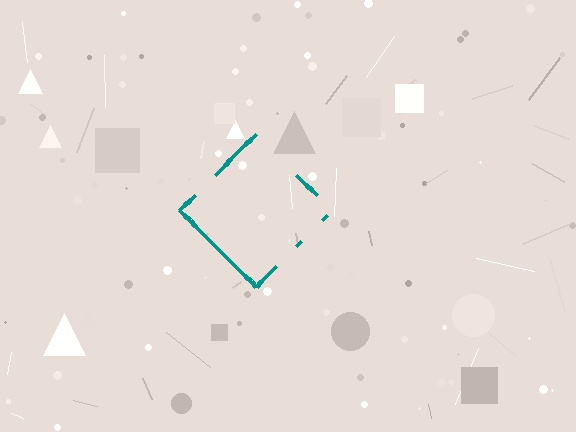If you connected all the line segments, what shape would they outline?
They would outline a diamond.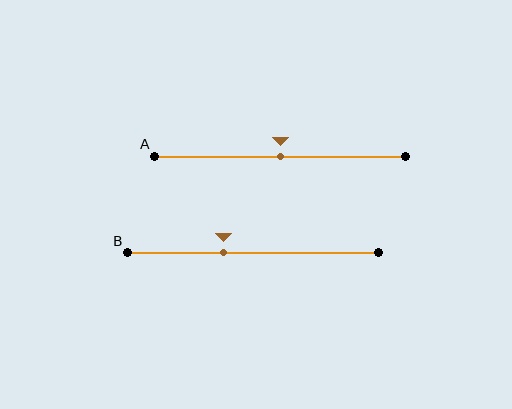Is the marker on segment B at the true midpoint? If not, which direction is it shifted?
No, the marker on segment B is shifted to the left by about 12% of the segment length.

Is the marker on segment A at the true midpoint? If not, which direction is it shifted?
Yes, the marker on segment A is at the true midpoint.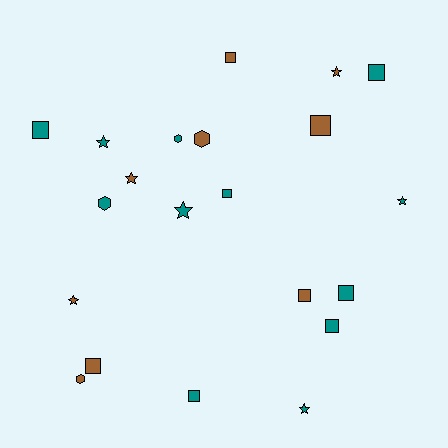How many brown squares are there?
There are 4 brown squares.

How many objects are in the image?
There are 21 objects.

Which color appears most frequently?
Teal, with 12 objects.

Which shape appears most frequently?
Square, with 10 objects.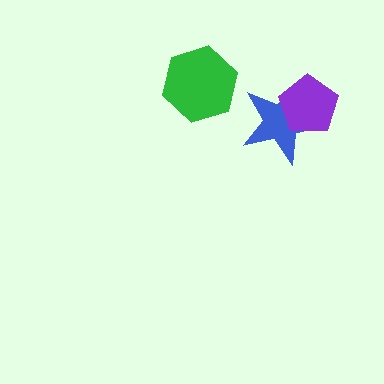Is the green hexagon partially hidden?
No, no other shape covers it.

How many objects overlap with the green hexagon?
0 objects overlap with the green hexagon.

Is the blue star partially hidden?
Yes, it is partially covered by another shape.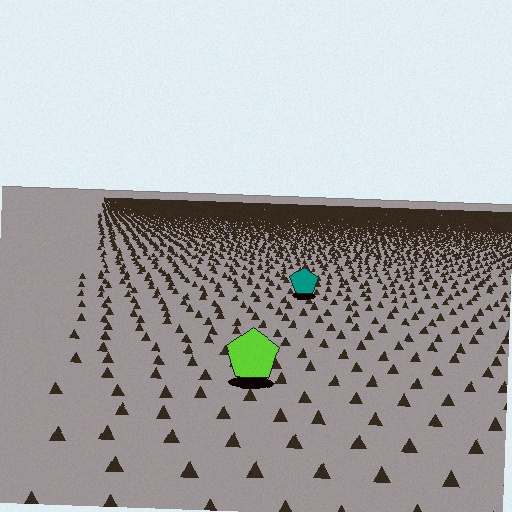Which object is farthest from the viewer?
The teal pentagon is farthest from the viewer. It appears smaller and the ground texture around it is denser.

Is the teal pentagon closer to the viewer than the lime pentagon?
No. The lime pentagon is closer — you can tell from the texture gradient: the ground texture is coarser near it.